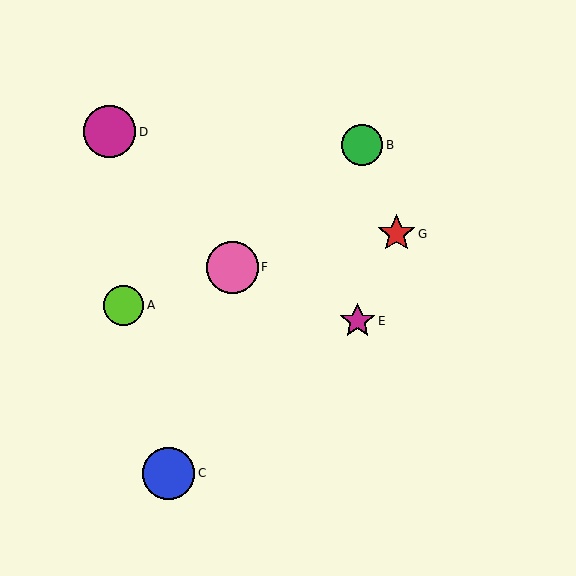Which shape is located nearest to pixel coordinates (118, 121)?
The magenta circle (labeled D) at (110, 132) is nearest to that location.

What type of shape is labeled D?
Shape D is a magenta circle.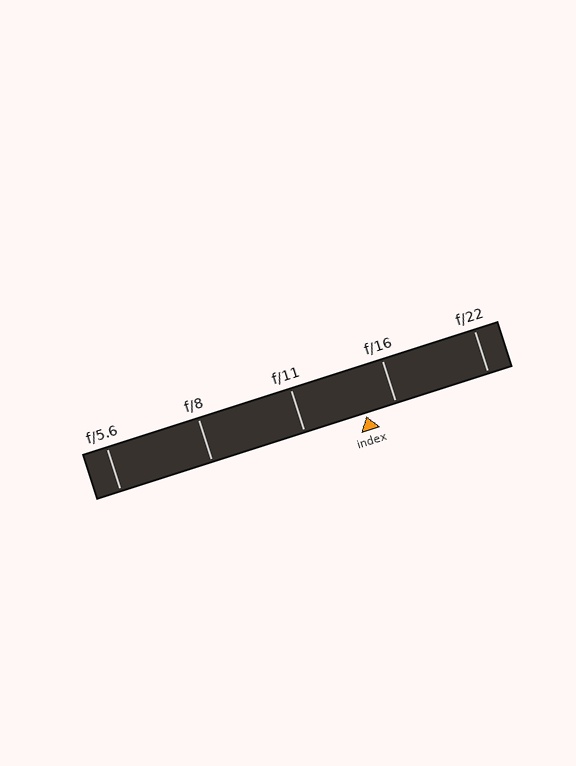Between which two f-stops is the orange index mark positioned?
The index mark is between f/11 and f/16.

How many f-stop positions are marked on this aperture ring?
There are 5 f-stop positions marked.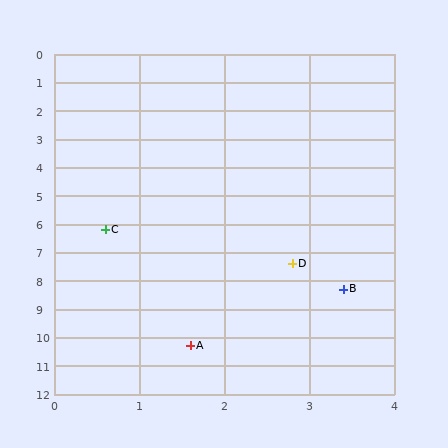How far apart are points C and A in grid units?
Points C and A are about 4.2 grid units apart.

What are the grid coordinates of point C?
Point C is at approximately (0.6, 6.2).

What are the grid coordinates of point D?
Point D is at approximately (2.8, 7.4).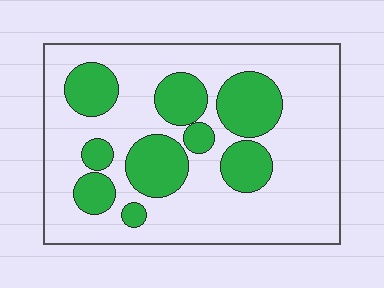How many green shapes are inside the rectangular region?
9.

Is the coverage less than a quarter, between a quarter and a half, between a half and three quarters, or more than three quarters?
Between a quarter and a half.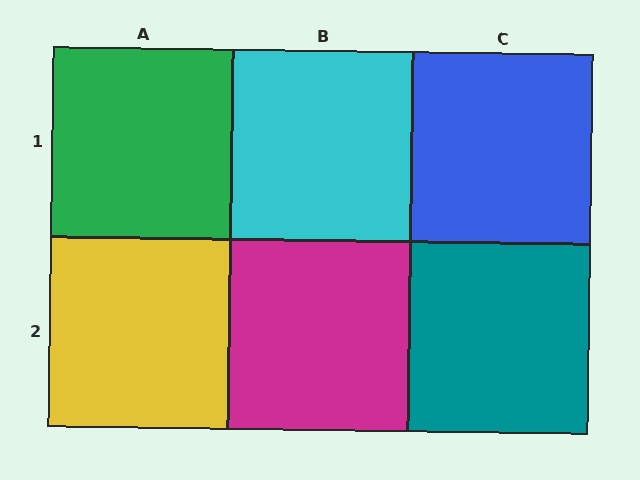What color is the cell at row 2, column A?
Yellow.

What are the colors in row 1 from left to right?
Green, cyan, blue.